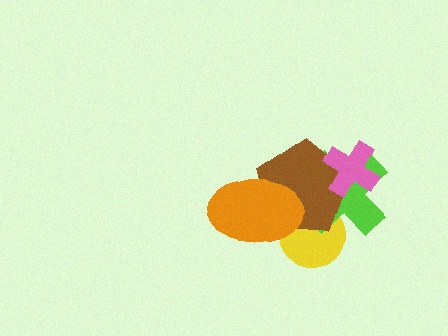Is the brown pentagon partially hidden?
Yes, it is partially covered by another shape.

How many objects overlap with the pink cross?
2 objects overlap with the pink cross.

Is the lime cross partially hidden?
Yes, it is partially covered by another shape.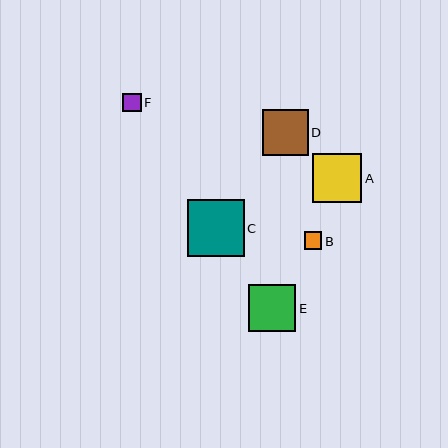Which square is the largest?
Square C is the largest with a size of approximately 57 pixels.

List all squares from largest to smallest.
From largest to smallest: C, A, E, D, F, B.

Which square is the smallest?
Square B is the smallest with a size of approximately 17 pixels.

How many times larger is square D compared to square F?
Square D is approximately 2.5 times the size of square F.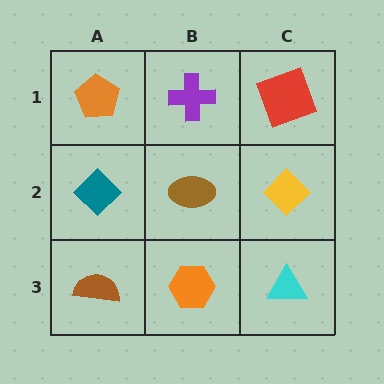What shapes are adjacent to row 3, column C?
A yellow diamond (row 2, column C), an orange hexagon (row 3, column B).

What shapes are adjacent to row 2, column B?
A purple cross (row 1, column B), an orange hexagon (row 3, column B), a teal diamond (row 2, column A), a yellow diamond (row 2, column C).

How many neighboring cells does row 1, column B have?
3.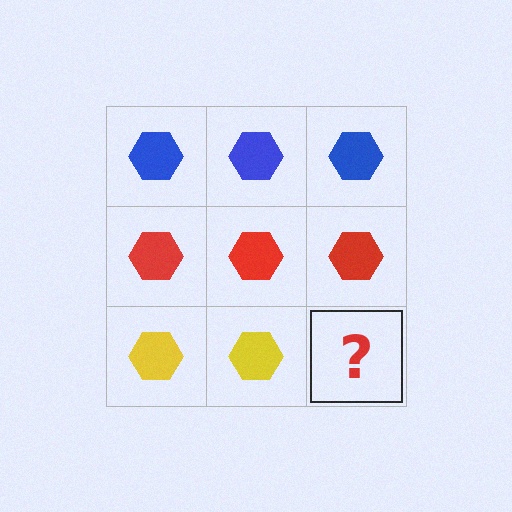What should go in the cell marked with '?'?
The missing cell should contain a yellow hexagon.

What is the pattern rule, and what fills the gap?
The rule is that each row has a consistent color. The gap should be filled with a yellow hexagon.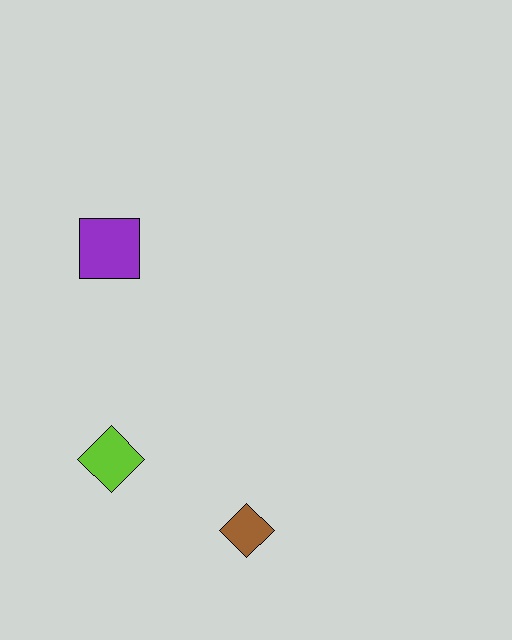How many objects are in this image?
There are 3 objects.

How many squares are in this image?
There is 1 square.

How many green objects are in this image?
There are no green objects.